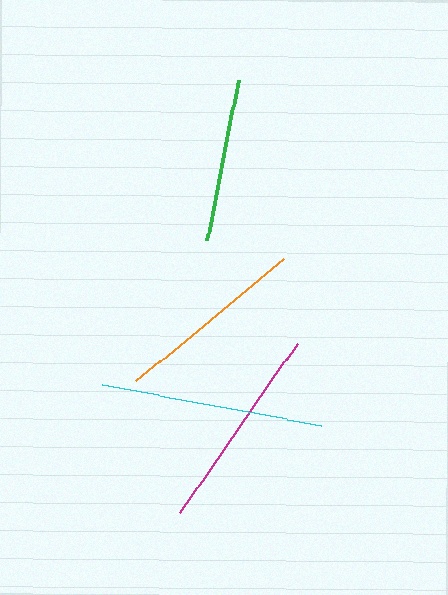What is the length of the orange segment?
The orange segment is approximately 191 pixels long.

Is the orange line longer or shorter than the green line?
The orange line is longer than the green line.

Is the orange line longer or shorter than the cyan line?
The cyan line is longer than the orange line.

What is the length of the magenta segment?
The magenta segment is approximately 205 pixels long.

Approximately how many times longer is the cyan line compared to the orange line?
The cyan line is approximately 1.2 times the length of the orange line.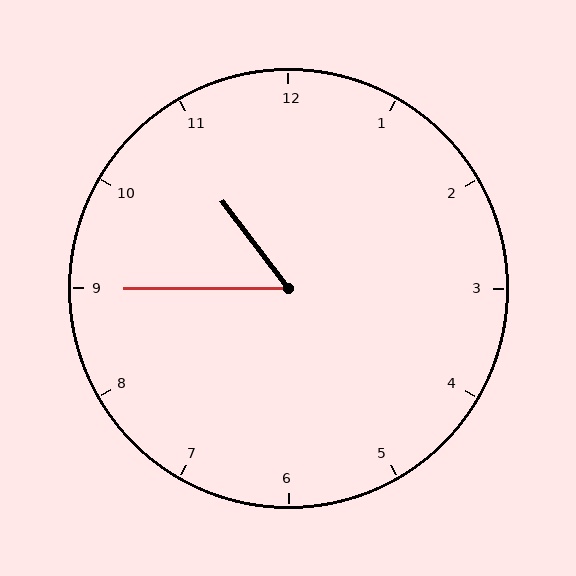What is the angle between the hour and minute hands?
Approximately 52 degrees.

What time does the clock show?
10:45.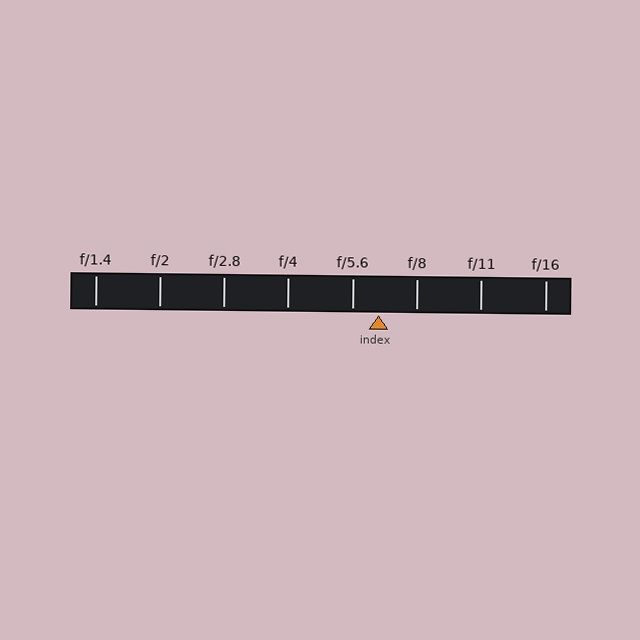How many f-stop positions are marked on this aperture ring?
There are 8 f-stop positions marked.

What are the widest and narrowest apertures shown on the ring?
The widest aperture shown is f/1.4 and the narrowest is f/16.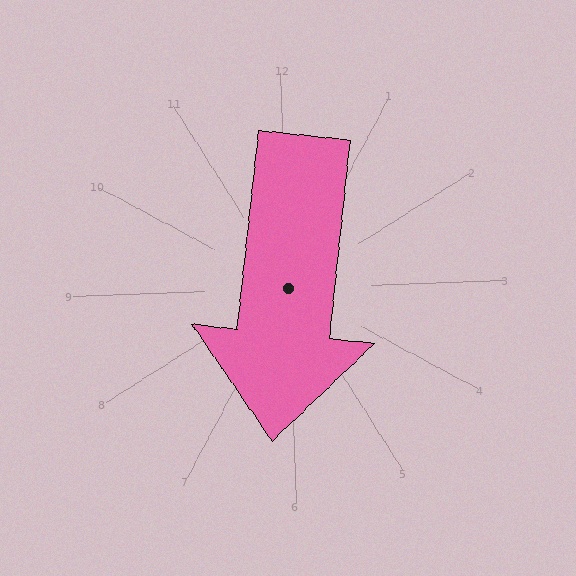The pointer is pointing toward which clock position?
Roughly 6 o'clock.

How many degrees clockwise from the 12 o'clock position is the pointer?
Approximately 188 degrees.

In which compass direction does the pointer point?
South.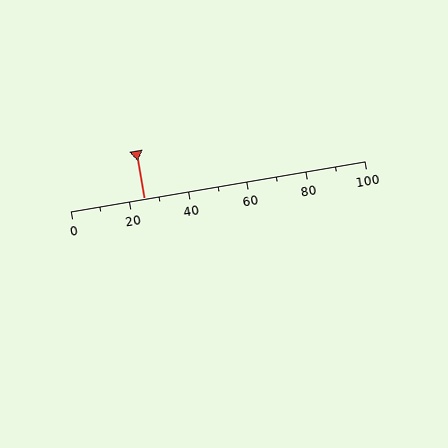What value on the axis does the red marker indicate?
The marker indicates approximately 25.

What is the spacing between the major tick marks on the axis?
The major ticks are spaced 20 apart.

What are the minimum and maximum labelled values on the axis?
The axis runs from 0 to 100.